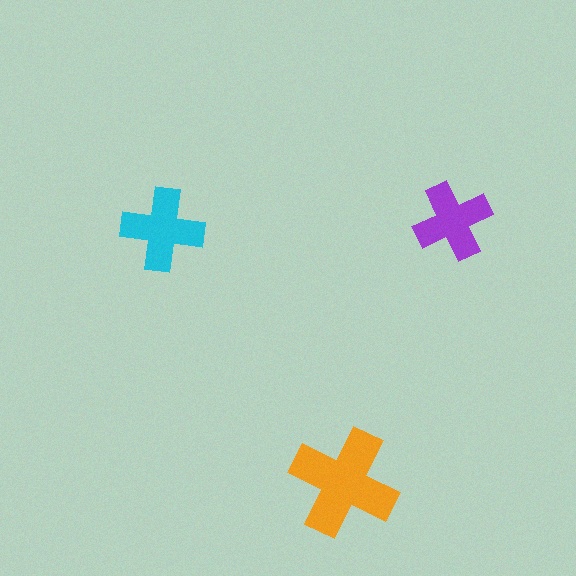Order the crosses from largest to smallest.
the orange one, the cyan one, the purple one.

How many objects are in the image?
There are 3 objects in the image.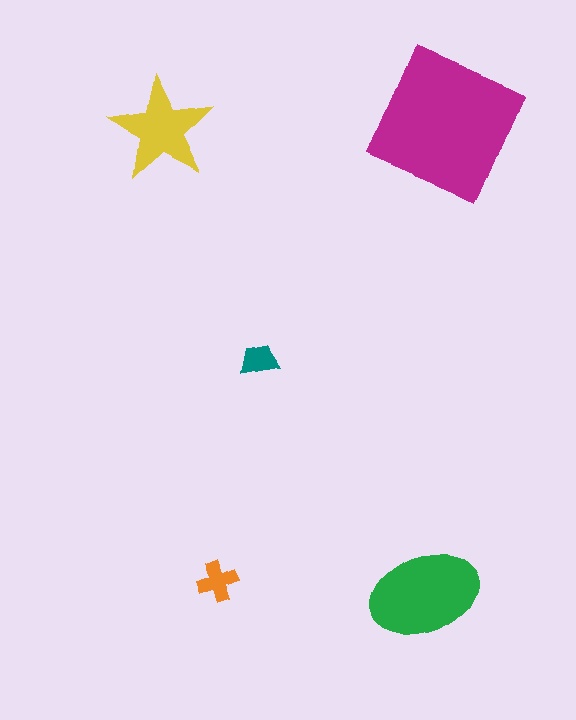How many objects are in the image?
There are 5 objects in the image.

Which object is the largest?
The magenta square.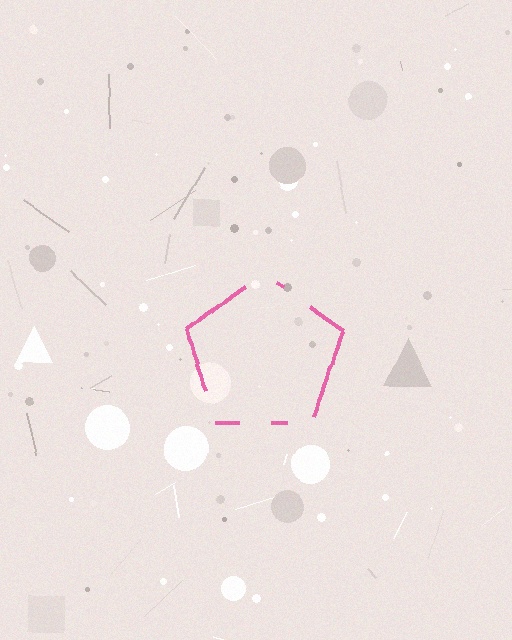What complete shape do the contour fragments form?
The contour fragments form a pentagon.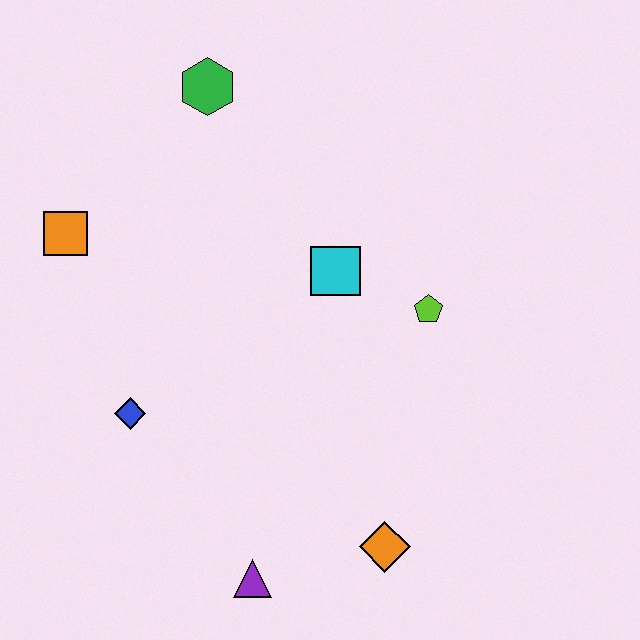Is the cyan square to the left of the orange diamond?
Yes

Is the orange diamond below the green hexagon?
Yes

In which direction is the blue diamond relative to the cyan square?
The blue diamond is to the left of the cyan square.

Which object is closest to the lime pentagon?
The cyan square is closest to the lime pentagon.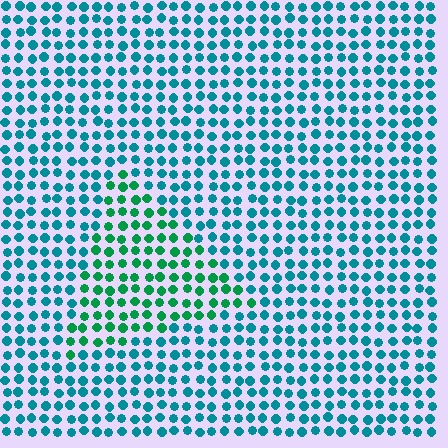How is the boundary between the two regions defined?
The boundary is defined purely by a slight shift in hue (about 38 degrees). Spacing, size, and orientation are identical on both sides.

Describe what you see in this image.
The image is filled with small teal elements in a uniform arrangement. A triangle-shaped region is visible where the elements are tinted to a slightly different hue, forming a subtle color boundary.